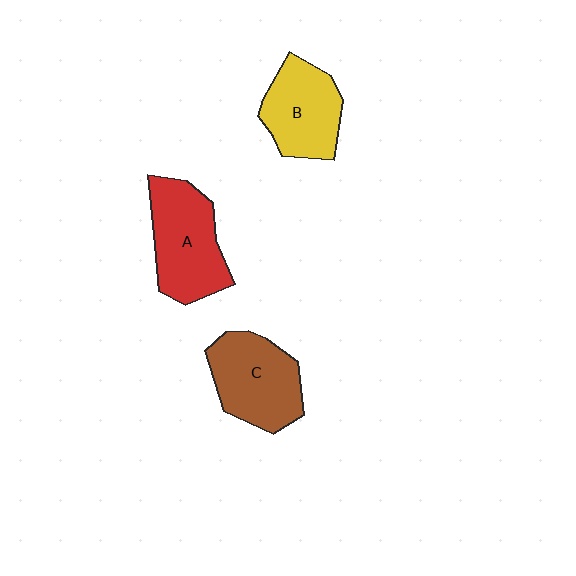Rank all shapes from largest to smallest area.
From largest to smallest: A (red), C (brown), B (yellow).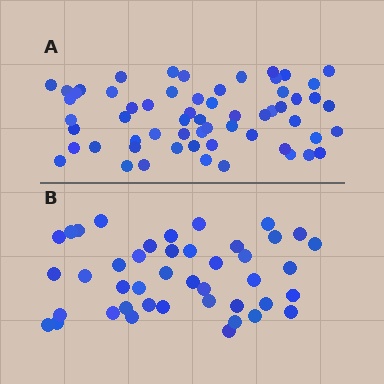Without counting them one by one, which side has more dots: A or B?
Region A (the top region) has more dots.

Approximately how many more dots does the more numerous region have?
Region A has approximately 15 more dots than region B.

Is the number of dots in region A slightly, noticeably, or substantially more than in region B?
Region A has noticeably more, but not dramatically so. The ratio is roughly 1.4 to 1.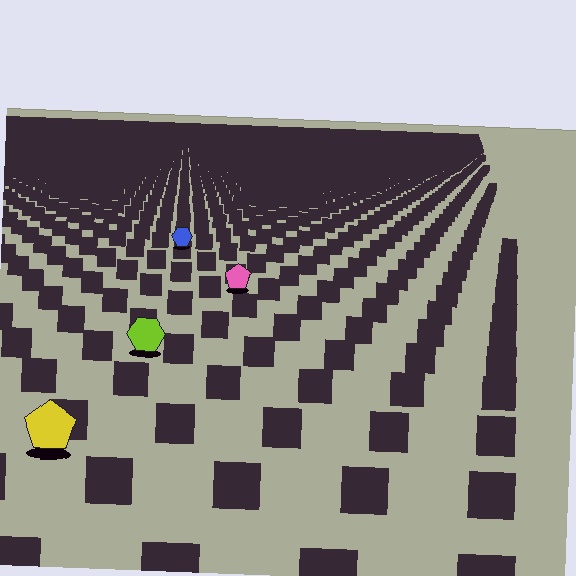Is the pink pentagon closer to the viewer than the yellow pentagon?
No. The yellow pentagon is closer — you can tell from the texture gradient: the ground texture is coarser near it.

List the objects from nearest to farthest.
From nearest to farthest: the yellow pentagon, the lime hexagon, the pink pentagon, the blue hexagon.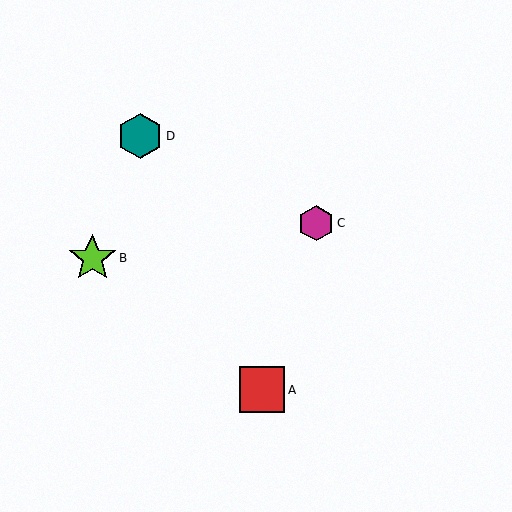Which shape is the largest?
The lime star (labeled B) is the largest.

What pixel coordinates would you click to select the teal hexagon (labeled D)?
Click at (140, 136) to select the teal hexagon D.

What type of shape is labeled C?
Shape C is a magenta hexagon.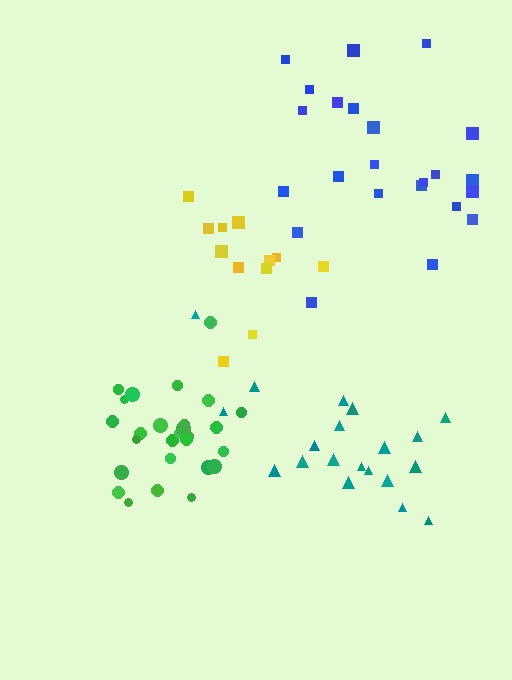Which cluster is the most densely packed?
Green.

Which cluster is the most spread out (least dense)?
Blue.